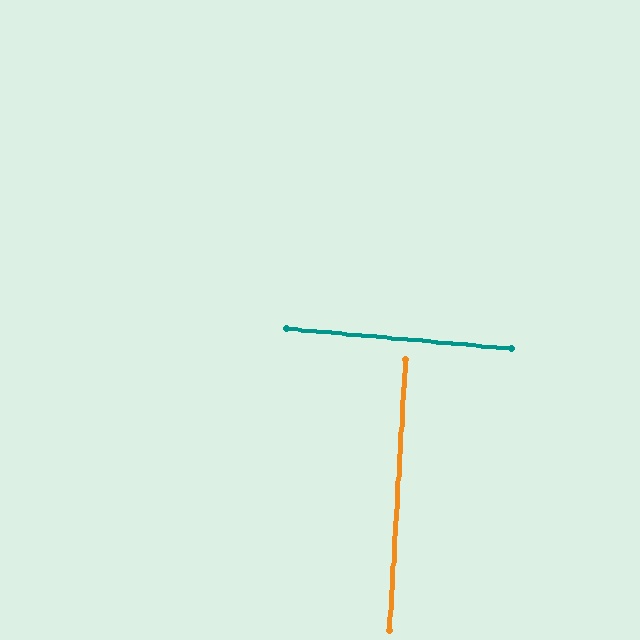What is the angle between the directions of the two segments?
Approximately 88 degrees.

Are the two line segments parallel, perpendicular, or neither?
Perpendicular — they meet at approximately 88°.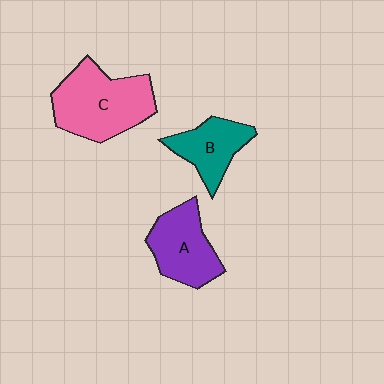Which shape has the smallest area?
Shape B (teal).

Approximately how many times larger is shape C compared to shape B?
Approximately 1.7 times.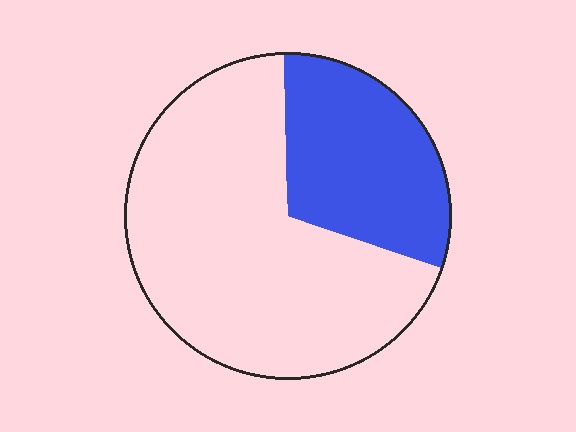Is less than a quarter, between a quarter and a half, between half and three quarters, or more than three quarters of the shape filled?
Between a quarter and a half.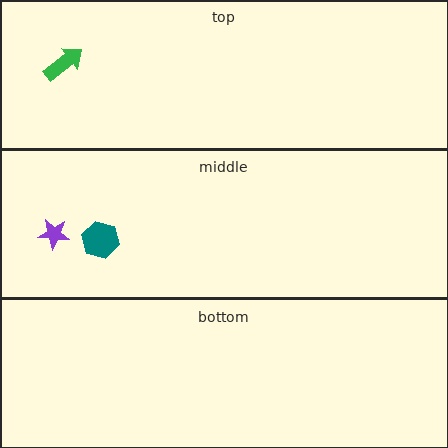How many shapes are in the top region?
1.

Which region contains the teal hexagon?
The middle region.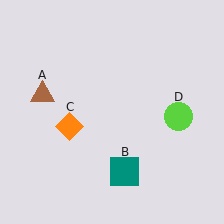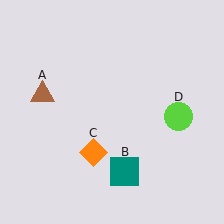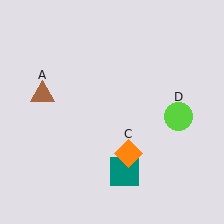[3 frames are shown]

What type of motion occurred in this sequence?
The orange diamond (object C) rotated counterclockwise around the center of the scene.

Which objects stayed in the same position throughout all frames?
Brown triangle (object A) and teal square (object B) and lime circle (object D) remained stationary.